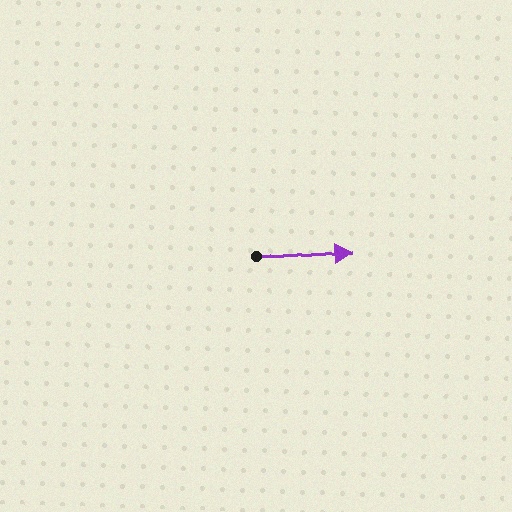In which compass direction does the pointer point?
East.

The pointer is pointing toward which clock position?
Roughly 3 o'clock.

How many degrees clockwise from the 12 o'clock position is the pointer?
Approximately 86 degrees.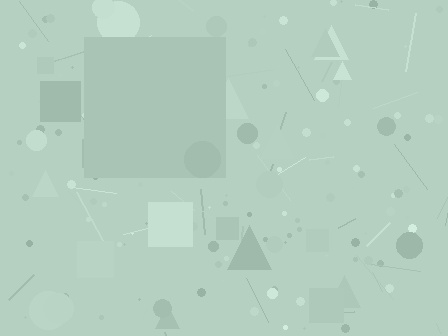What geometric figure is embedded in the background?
A square is embedded in the background.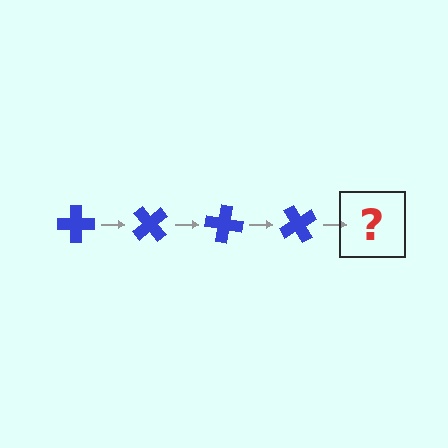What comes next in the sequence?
The next element should be a blue cross rotated 200 degrees.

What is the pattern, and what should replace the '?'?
The pattern is that the cross rotates 50 degrees each step. The '?' should be a blue cross rotated 200 degrees.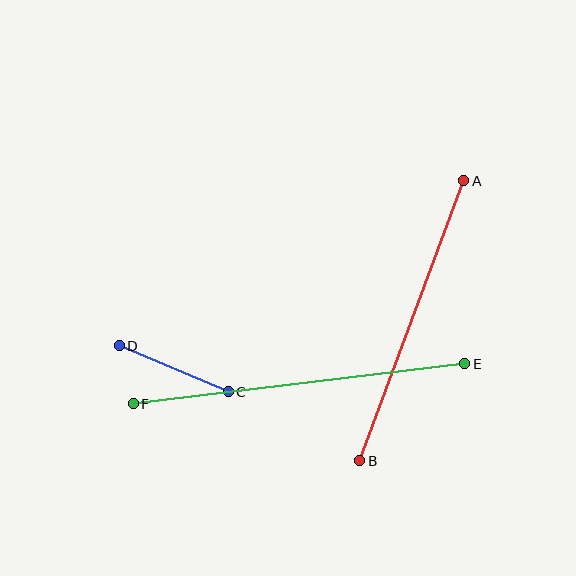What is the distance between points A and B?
The distance is approximately 298 pixels.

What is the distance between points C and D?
The distance is approximately 119 pixels.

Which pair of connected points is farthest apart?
Points E and F are farthest apart.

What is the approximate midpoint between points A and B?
The midpoint is at approximately (412, 321) pixels.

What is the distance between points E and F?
The distance is approximately 334 pixels.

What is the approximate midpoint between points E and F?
The midpoint is at approximately (299, 384) pixels.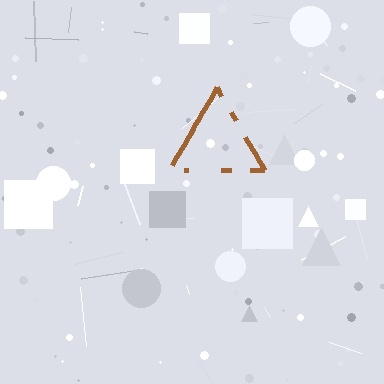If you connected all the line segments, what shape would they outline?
They would outline a triangle.